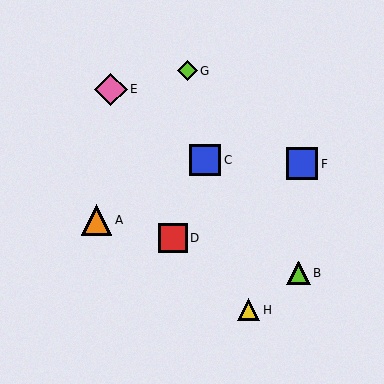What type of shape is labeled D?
Shape D is a red square.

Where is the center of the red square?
The center of the red square is at (173, 238).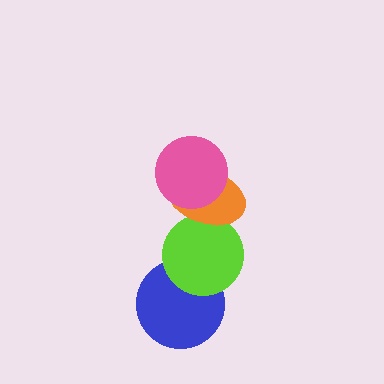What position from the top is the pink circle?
The pink circle is 1st from the top.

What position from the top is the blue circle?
The blue circle is 4th from the top.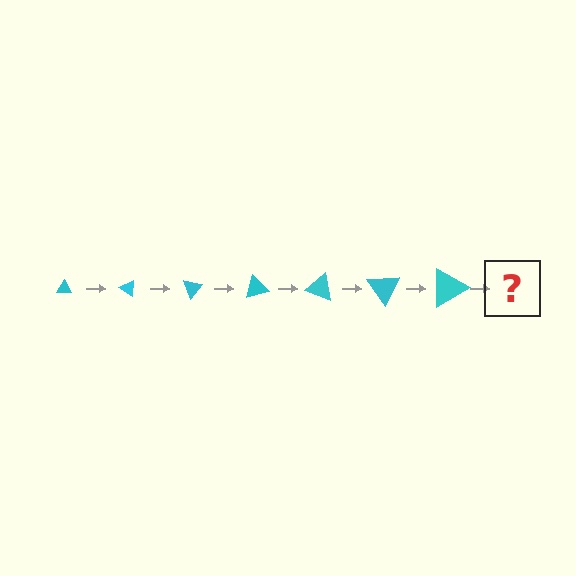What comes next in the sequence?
The next element should be a triangle, larger than the previous one and rotated 245 degrees from the start.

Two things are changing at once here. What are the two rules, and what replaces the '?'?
The two rules are that the triangle grows larger each step and it rotates 35 degrees each step. The '?' should be a triangle, larger than the previous one and rotated 245 degrees from the start.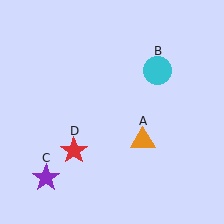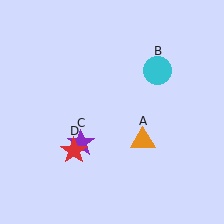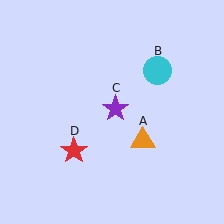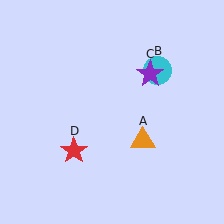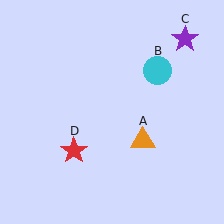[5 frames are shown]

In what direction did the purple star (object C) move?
The purple star (object C) moved up and to the right.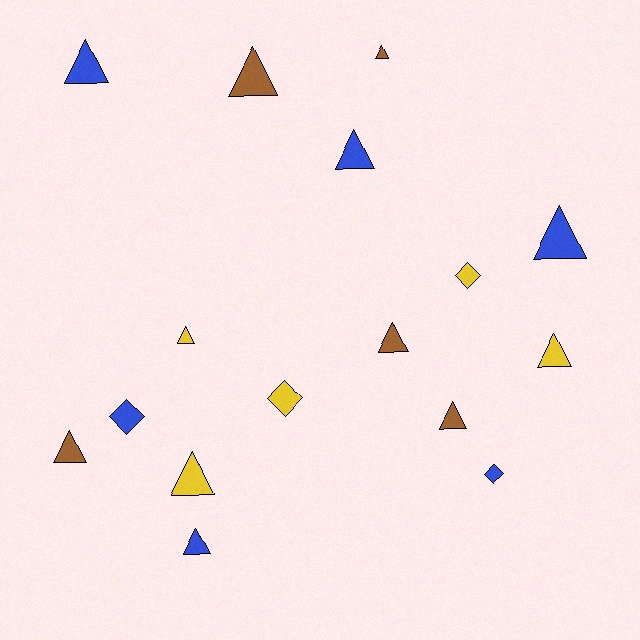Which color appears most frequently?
Blue, with 6 objects.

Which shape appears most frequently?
Triangle, with 12 objects.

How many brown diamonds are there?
There are no brown diamonds.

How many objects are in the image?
There are 16 objects.